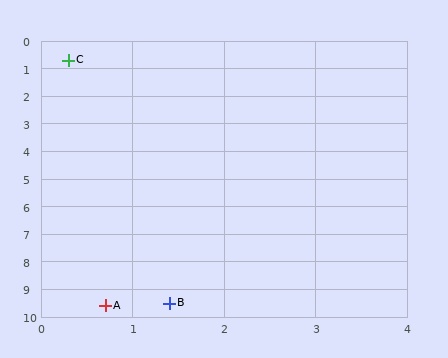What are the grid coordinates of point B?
Point B is at approximately (1.4, 9.5).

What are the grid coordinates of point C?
Point C is at approximately (0.3, 0.7).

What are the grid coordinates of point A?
Point A is at approximately (0.7, 9.6).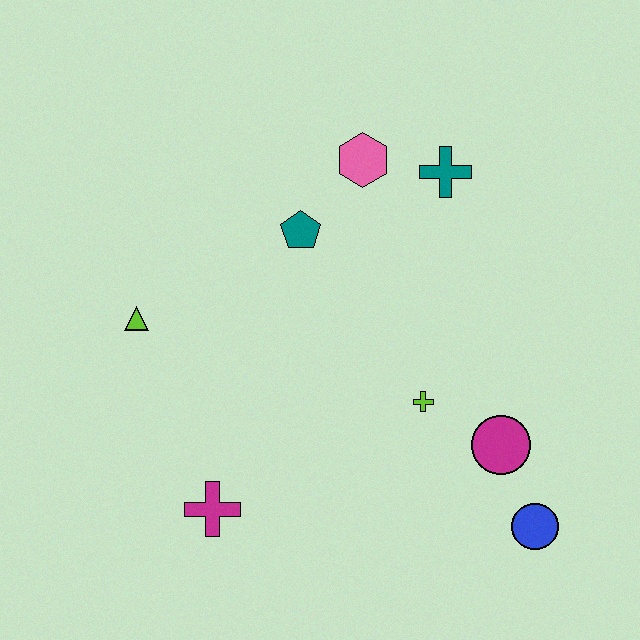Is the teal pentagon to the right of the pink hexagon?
No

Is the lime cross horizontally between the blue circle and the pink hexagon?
Yes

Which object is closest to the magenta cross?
The lime triangle is closest to the magenta cross.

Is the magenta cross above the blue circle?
Yes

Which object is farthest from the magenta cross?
The teal cross is farthest from the magenta cross.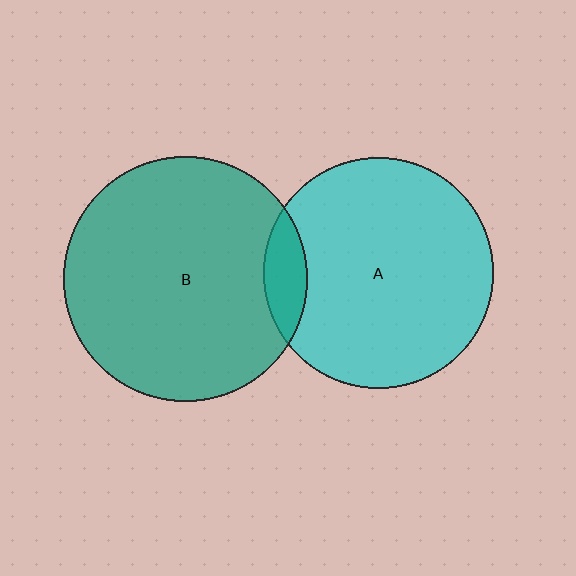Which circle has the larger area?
Circle B (teal).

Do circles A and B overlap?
Yes.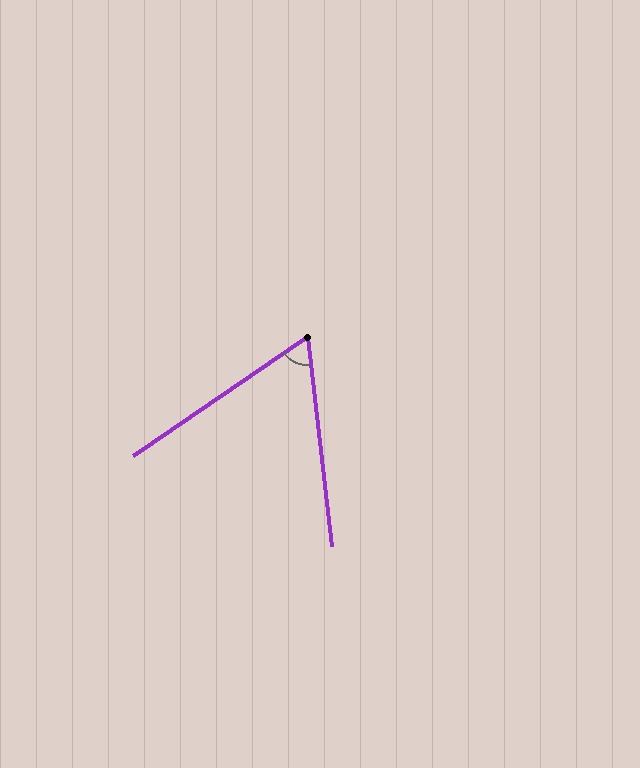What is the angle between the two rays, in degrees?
Approximately 62 degrees.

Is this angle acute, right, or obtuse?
It is acute.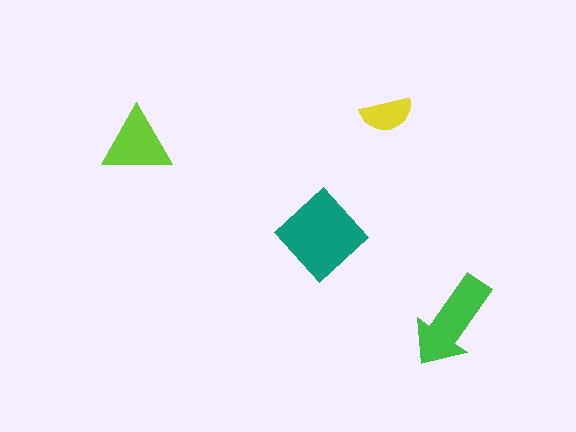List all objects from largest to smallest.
The teal diamond, the green arrow, the lime triangle, the yellow semicircle.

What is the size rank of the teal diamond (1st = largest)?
1st.